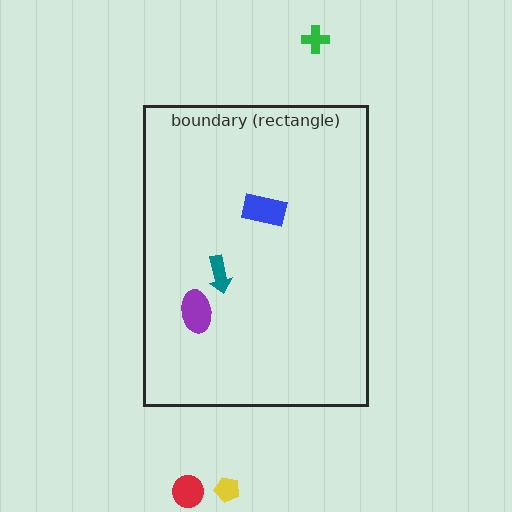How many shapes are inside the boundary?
3 inside, 3 outside.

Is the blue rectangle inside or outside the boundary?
Inside.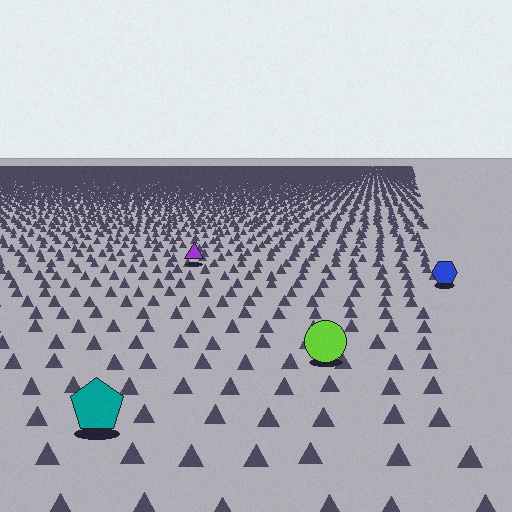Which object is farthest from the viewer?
The purple triangle is farthest from the viewer. It appears smaller and the ground texture around it is denser.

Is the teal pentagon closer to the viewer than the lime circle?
Yes. The teal pentagon is closer — you can tell from the texture gradient: the ground texture is coarser near it.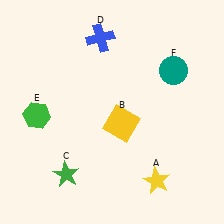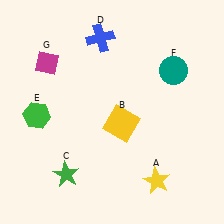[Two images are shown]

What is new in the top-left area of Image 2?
A magenta diamond (G) was added in the top-left area of Image 2.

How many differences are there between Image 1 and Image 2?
There is 1 difference between the two images.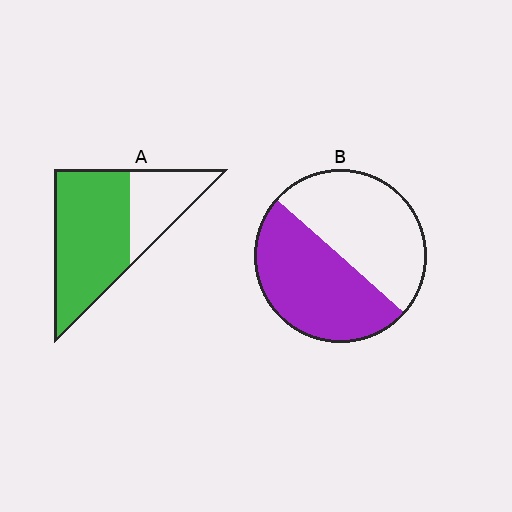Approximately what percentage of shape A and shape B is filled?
A is approximately 70% and B is approximately 50%.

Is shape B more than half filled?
Roughly half.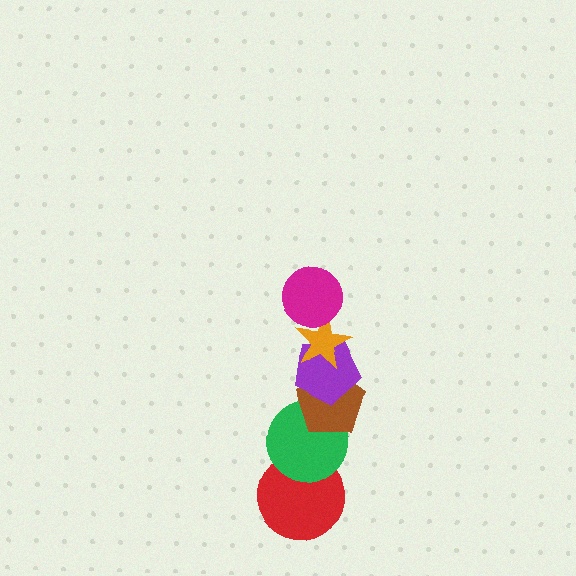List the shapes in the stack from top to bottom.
From top to bottom: the magenta circle, the orange star, the purple pentagon, the brown pentagon, the green circle, the red circle.